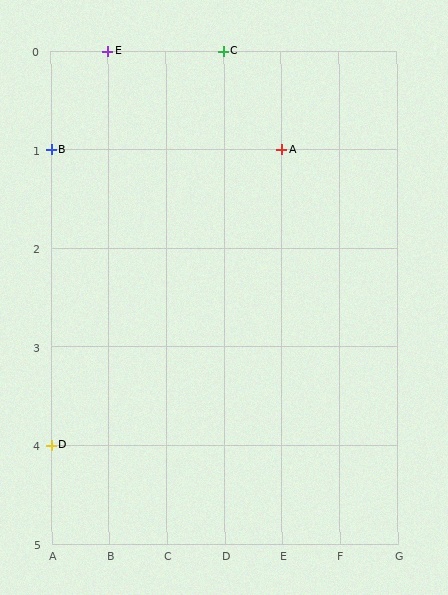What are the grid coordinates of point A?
Point A is at grid coordinates (E, 1).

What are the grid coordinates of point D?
Point D is at grid coordinates (A, 4).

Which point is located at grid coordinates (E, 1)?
Point A is at (E, 1).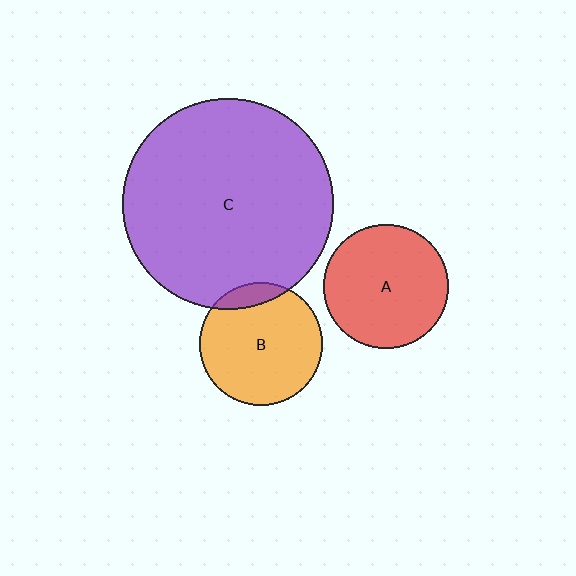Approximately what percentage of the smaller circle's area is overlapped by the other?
Approximately 10%.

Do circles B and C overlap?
Yes.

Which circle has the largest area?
Circle C (purple).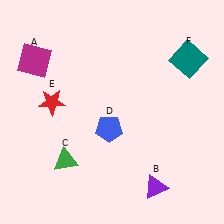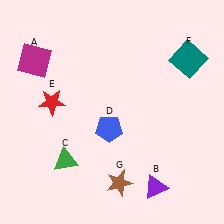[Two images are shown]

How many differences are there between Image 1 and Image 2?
There is 1 difference between the two images.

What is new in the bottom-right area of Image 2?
A brown star (G) was added in the bottom-right area of Image 2.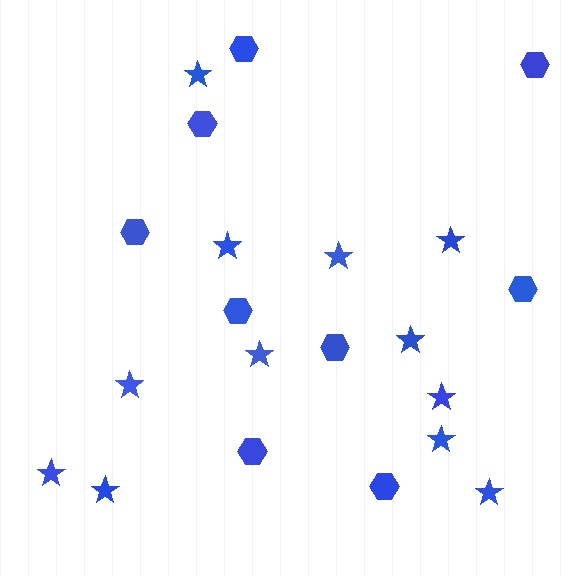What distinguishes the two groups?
There are 2 groups: one group of hexagons (9) and one group of stars (12).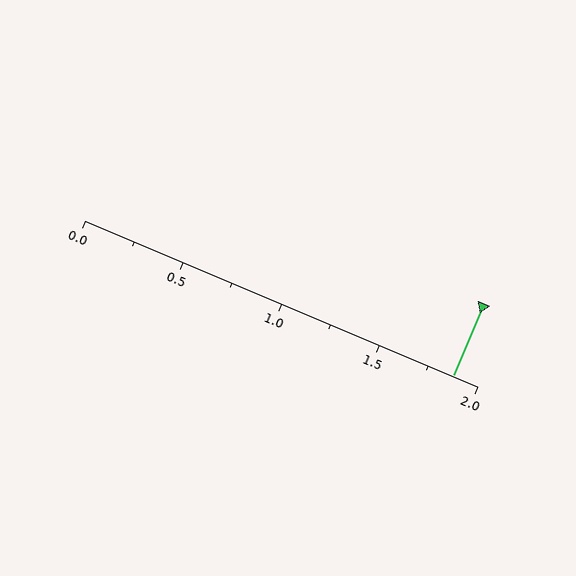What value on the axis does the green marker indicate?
The marker indicates approximately 1.88.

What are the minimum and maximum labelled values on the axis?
The axis runs from 0.0 to 2.0.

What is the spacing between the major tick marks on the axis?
The major ticks are spaced 0.5 apart.